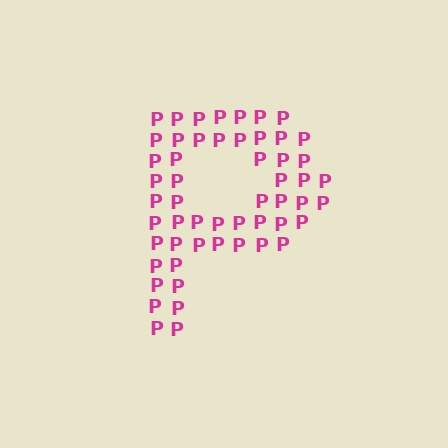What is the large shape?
The large shape is the letter P.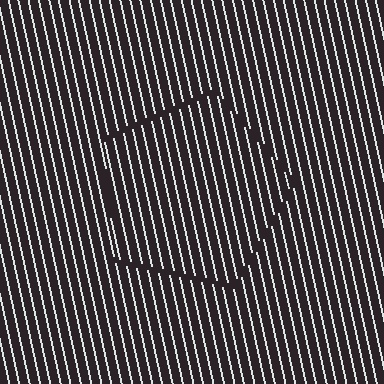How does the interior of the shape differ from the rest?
The interior of the shape contains the same grating, shifted by half a period — the contour is defined by the phase discontinuity where line-ends from the inner and outer gratings abut.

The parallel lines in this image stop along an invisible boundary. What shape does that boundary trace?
An illusory pentagon. The interior of the shape contains the same grating, shifted by half a period — the contour is defined by the phase discontinuity where line-ends from the inner and outer gratings abut.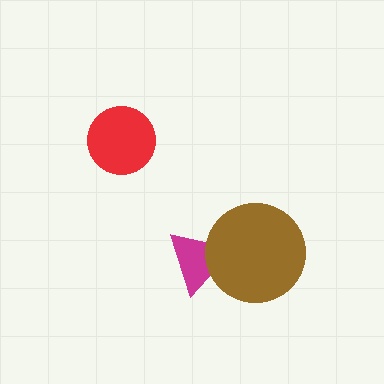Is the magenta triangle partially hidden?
Yes, it is partially covered by another shape.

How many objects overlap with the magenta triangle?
1 object overlaps with the magenta triangle.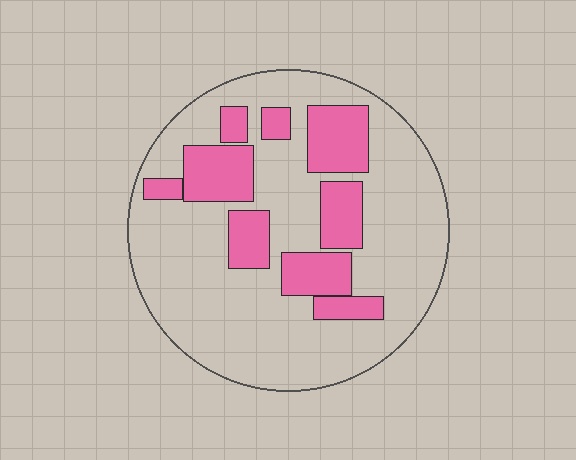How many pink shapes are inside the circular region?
9.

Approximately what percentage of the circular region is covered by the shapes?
Approximately 25%.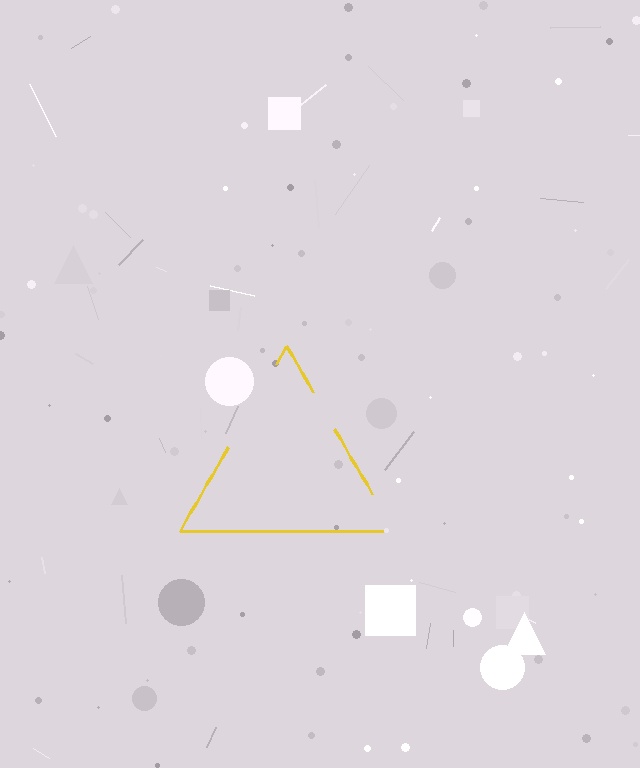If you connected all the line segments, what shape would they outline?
They would outline a triangle.